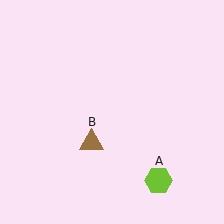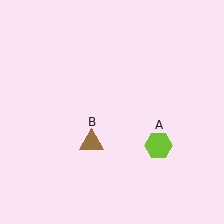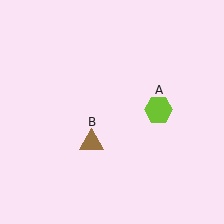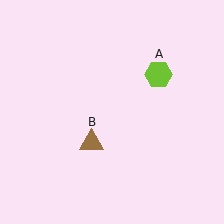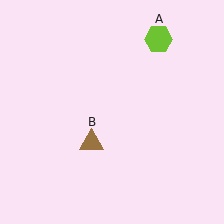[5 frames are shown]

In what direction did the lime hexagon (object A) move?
The lime hexagon (object A) moved up.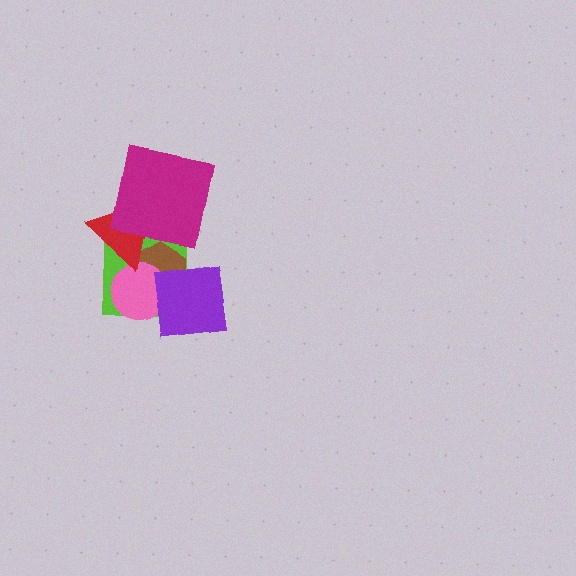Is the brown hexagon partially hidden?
Yes, it is partially covered by another shape.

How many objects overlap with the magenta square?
1 object overlaps with the magenta square.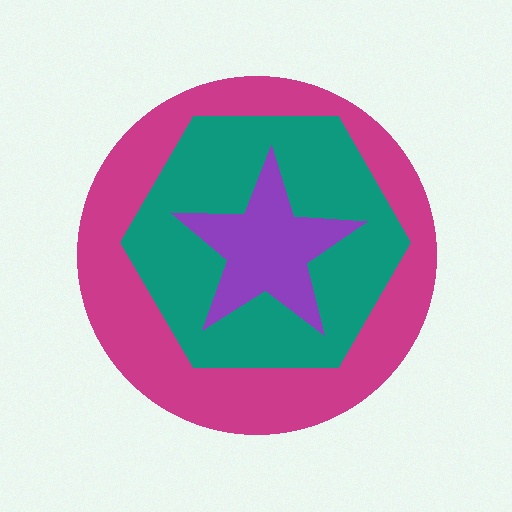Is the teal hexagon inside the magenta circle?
Yes.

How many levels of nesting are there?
3.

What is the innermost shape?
The purple star.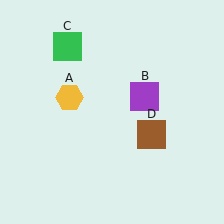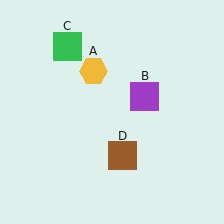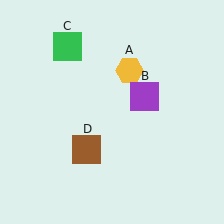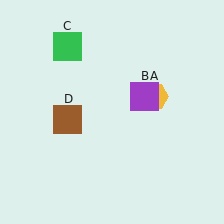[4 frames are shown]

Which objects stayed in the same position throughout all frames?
Purple square (object B) and green square (object C) remained stationary.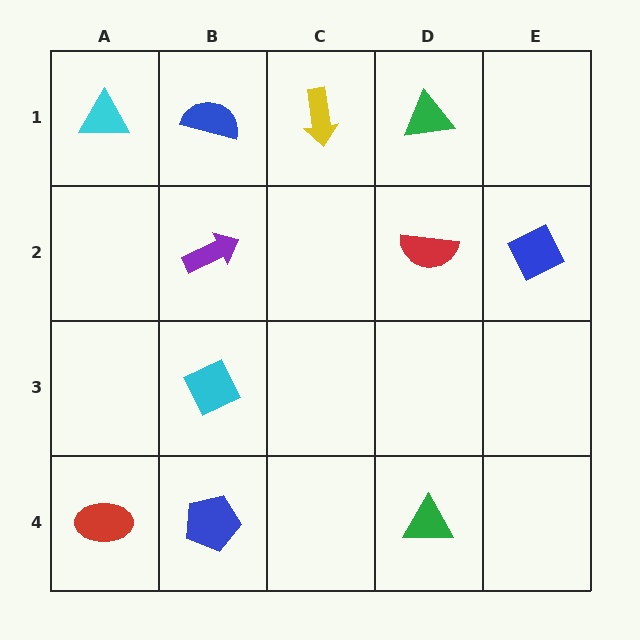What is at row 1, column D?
A green triangle.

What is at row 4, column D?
A green triangle.